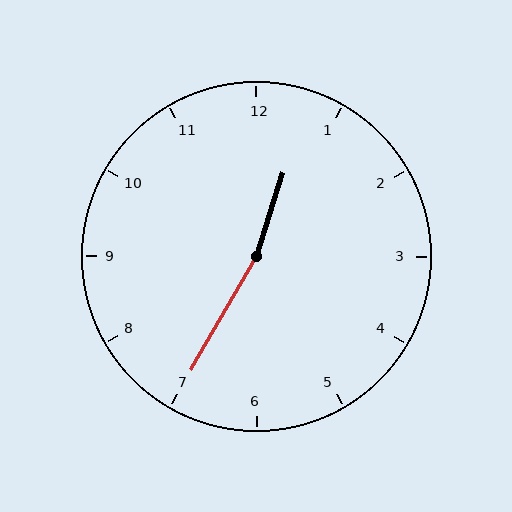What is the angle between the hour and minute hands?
Approximately 168 degrees.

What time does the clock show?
12:35.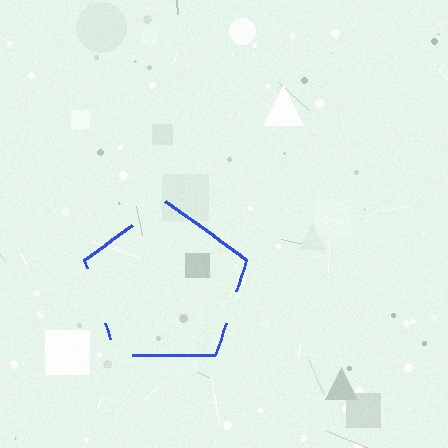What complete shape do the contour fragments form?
The contour fragments form a pentagon.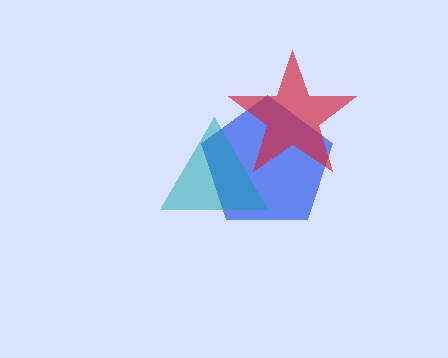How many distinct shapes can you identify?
There are 3 distinct shapes: a blue pentagon, a teal triangle, a red star.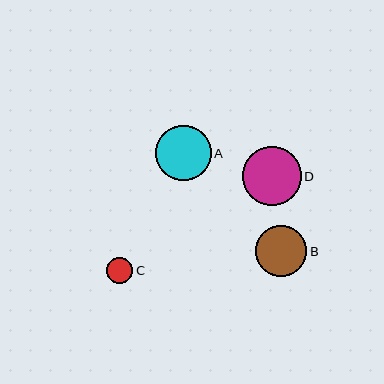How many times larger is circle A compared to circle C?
Circle A is approximately 2.1 times the size of circle C.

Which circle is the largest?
Circle D is the largest with a size of approximately 58 pixels.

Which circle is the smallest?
Circle C is the smallest with a size of approximately 27 pixels.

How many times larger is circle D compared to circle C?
Circle D is approximately 2.2 times the size of circle C.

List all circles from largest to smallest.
From largest to smallest: D, A, B, C.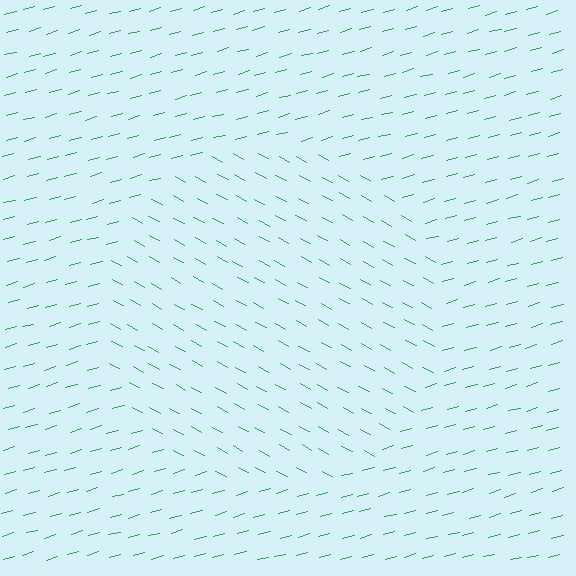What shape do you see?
I see a circle.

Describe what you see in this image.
The image is filled with small green line segments. A circle region in the image has lines oriented differently from the surrounding lines, creating a visible texture boundary.